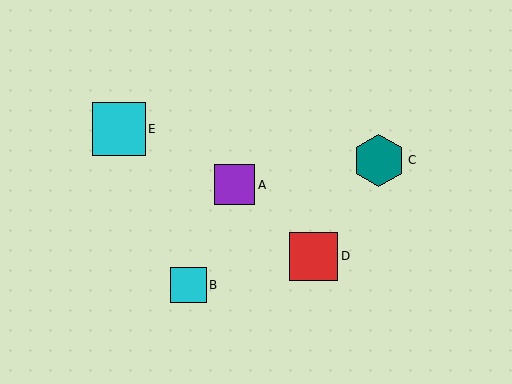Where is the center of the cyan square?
The center of the cyan square is at (119, 129).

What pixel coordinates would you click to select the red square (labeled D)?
Click at (314, 256) to select the red square D.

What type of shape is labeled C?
Shape C is a teal hexagon.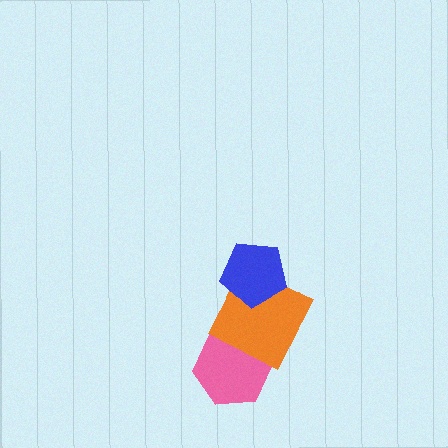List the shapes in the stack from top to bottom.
From top to bottom: the blue pentagon, the orange square, the pink hexagon.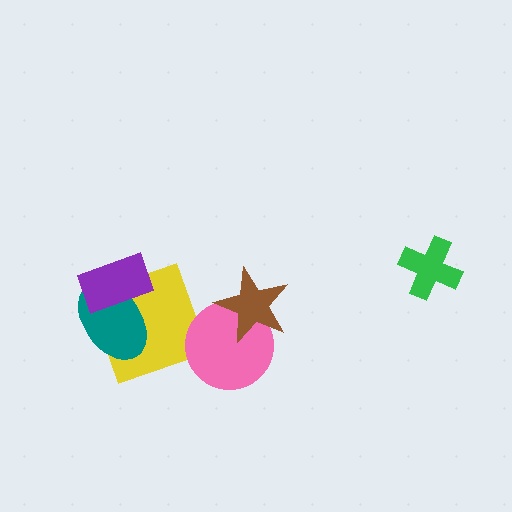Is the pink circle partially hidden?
Yes, it is partially covered by another shape.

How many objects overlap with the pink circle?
1 object overlaps with the pink circle.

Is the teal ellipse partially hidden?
Yes, it is partially covered by another shape.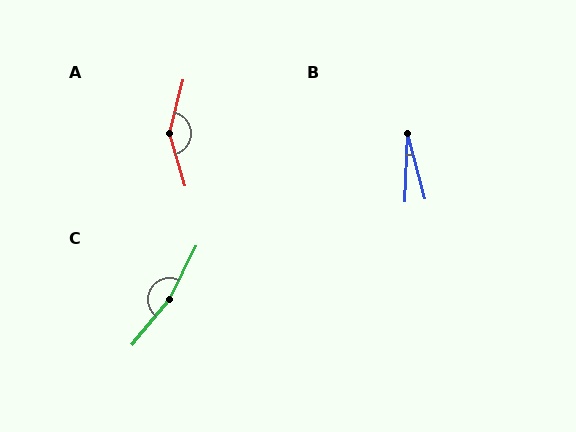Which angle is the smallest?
B, at approximately 17 degrees.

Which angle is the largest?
C, at approximately 166 degrees.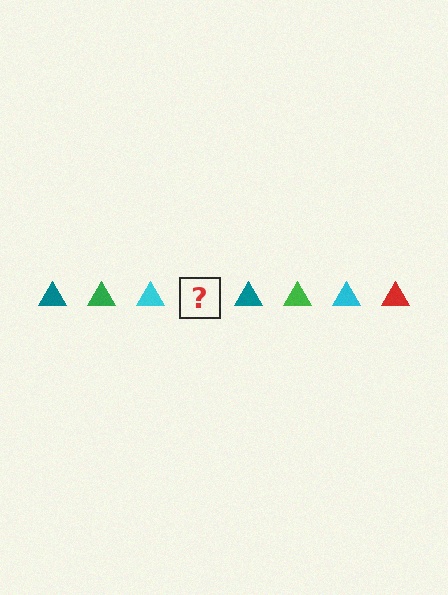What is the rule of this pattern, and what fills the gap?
The rule is that the pattern cycles through teal, green, cyan, red triangles. The gap should be filled with a red triangle.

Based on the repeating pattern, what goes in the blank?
The blank should be a red triangle.